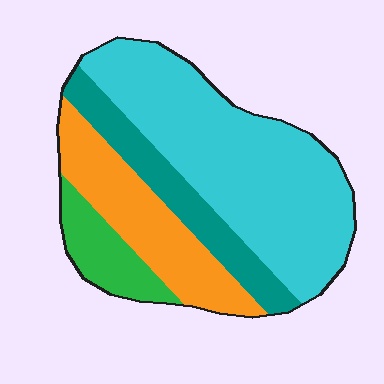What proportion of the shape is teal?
Teal covers 16% of the shape.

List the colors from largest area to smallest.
From largest to smallest: cyan, orange, teal, green.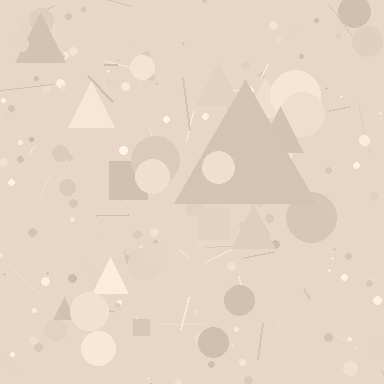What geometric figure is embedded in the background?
A triangle is embedded in the background.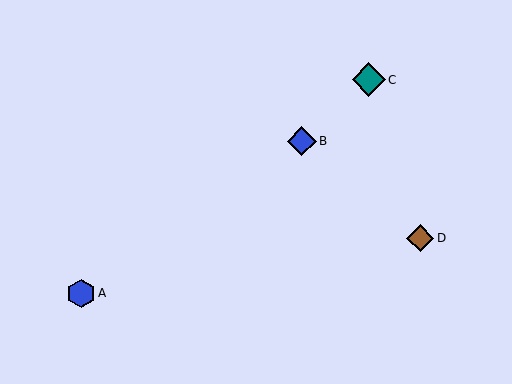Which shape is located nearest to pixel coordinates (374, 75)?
The teal diamond (labeled C) at (369, 80) is nearest to that location.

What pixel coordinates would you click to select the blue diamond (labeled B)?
Click at (302, 141) to select the blue diamond B.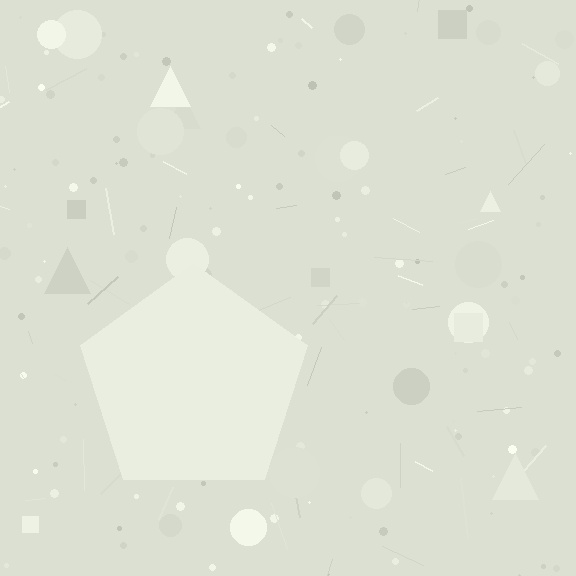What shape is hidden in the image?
A pentagon is hidden in the image.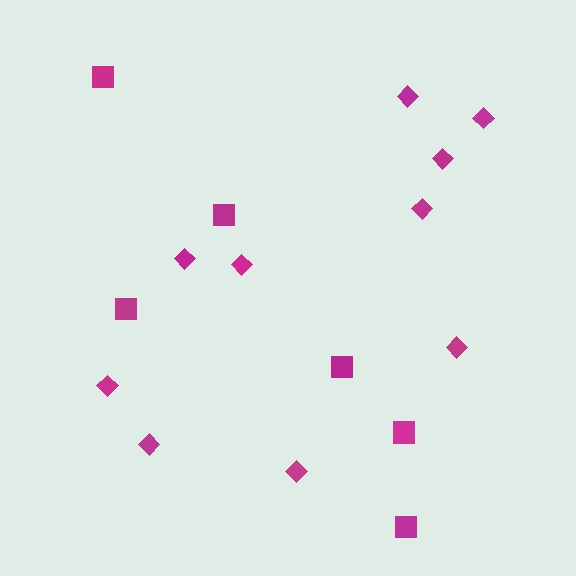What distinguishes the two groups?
There are 2 groups: one group of squares (6) and one group of diamonds (10).